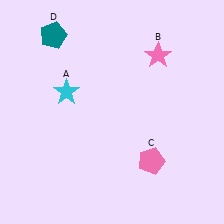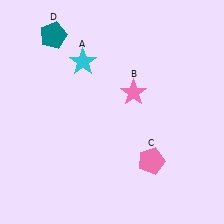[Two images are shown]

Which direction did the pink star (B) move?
The pink star (B) moved down.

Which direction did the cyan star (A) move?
The cyan star (A) moved up.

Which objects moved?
The objects that moved are: the cyan star (A), the pink star (B).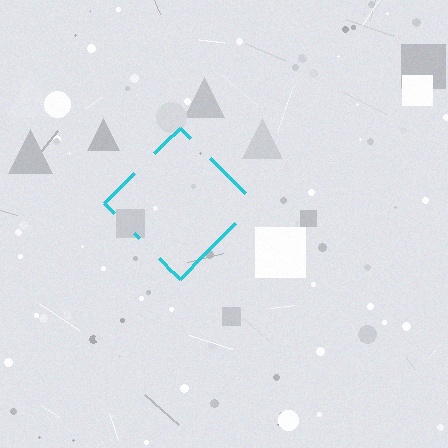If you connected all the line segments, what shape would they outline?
They would outline a diamond.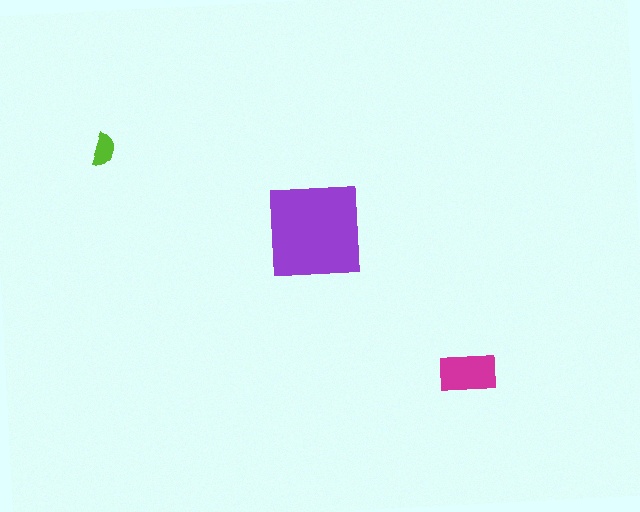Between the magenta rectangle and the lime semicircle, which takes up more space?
The magenta rectangle.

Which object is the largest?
The purple square.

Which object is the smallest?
The lime semicircle.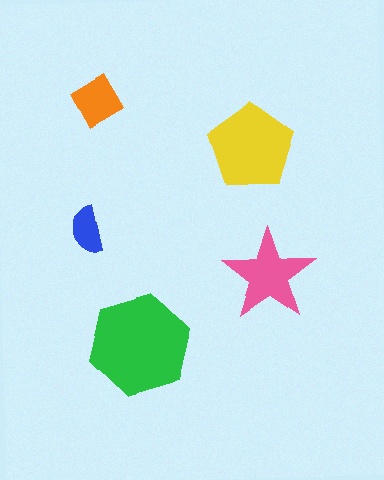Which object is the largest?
The green hexagon.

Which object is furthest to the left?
The blue semicircle is leftmost.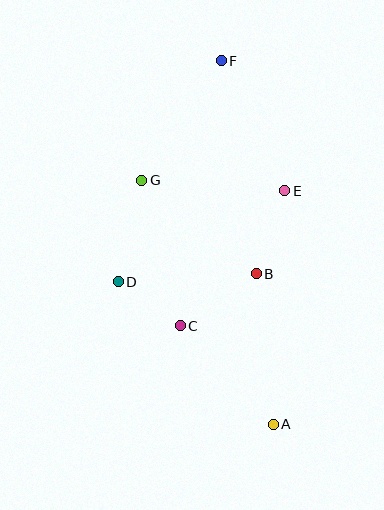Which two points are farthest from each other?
Points A and F are farthest from each other.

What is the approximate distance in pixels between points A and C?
The distance between A and C is approximately 135 pixels.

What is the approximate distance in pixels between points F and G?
The distance between F and G is approximately 144 pixels.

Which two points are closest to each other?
Points C and D are closest to each other.